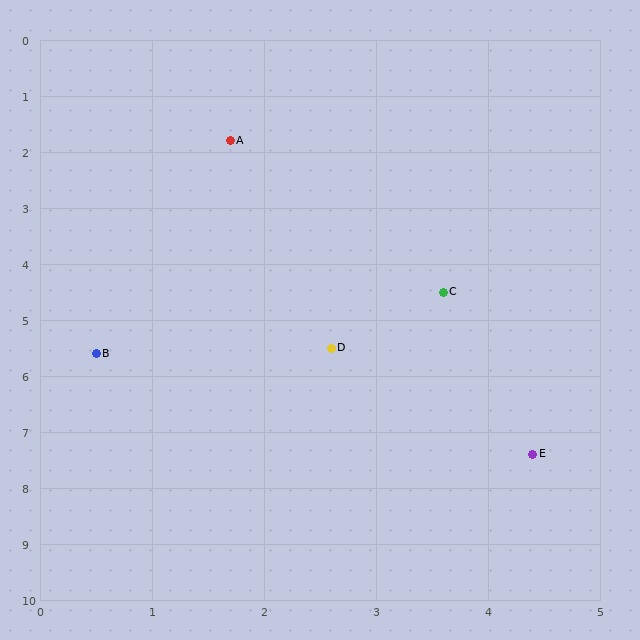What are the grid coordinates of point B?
Point B is at approximately (0.5, 5.6).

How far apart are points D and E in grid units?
Points D and E are about 2.6 grid units apart.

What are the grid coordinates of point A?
Point A is at approximately (1.7, 1.8).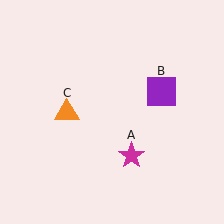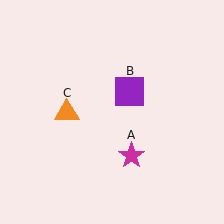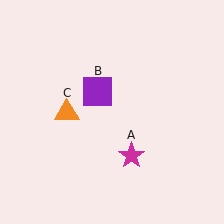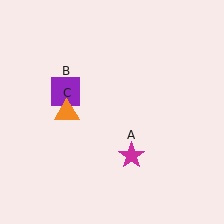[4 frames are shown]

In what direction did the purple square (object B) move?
The purple square (object B) moved left.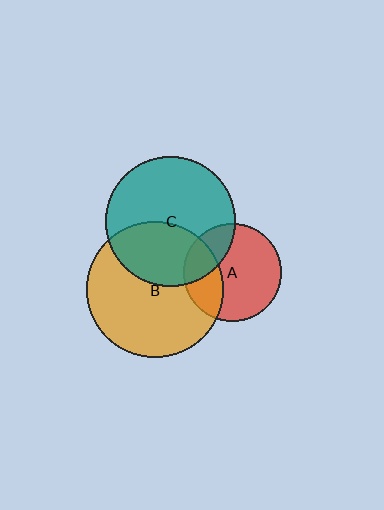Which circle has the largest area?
Circle B (orange).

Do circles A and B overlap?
Yes.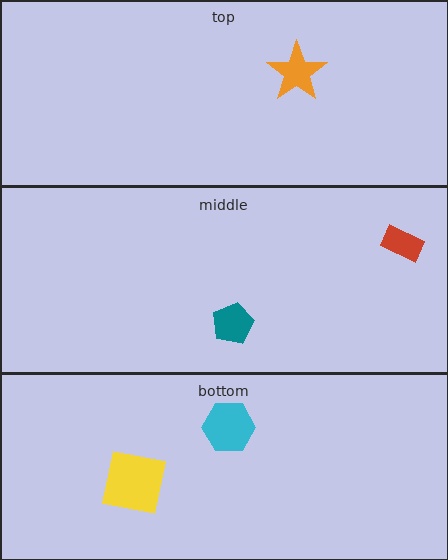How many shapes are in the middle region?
2.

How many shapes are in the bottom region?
2.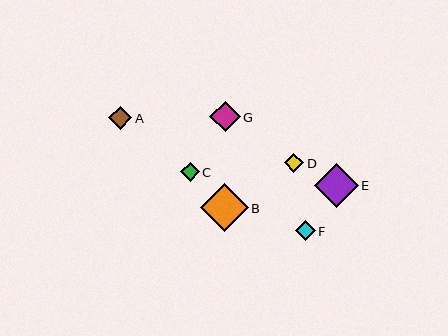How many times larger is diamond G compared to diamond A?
Diamond G is approximately 1.3 times the size of diamond A.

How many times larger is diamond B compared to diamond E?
Diamond B is approximately 1.1 times the size of diamond E.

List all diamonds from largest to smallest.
From largest to smallest: B, E, G, A, F, D, C.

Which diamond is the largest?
Diamond B is the largest with a size of approximately 48 pixels.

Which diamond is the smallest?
Diamond C is the smallest with a size of approximately 19 pixels.